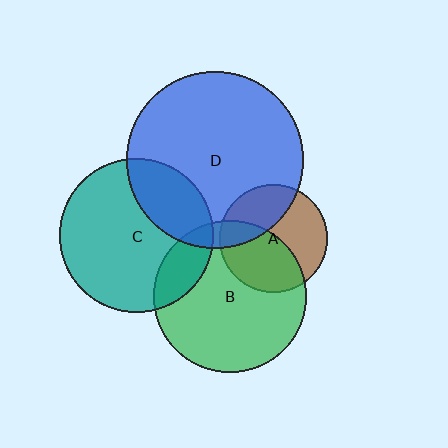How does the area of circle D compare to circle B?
Approximately 1.3 times.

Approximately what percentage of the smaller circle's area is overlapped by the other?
Approximately 25%.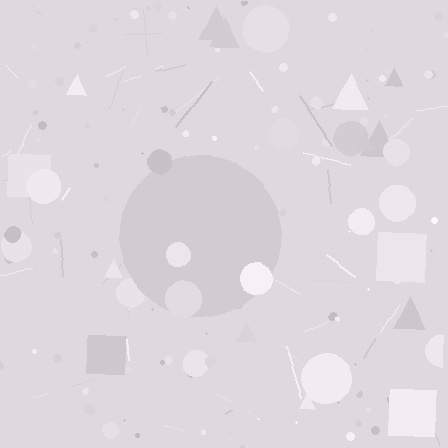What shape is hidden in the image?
A circle is hidden in the image.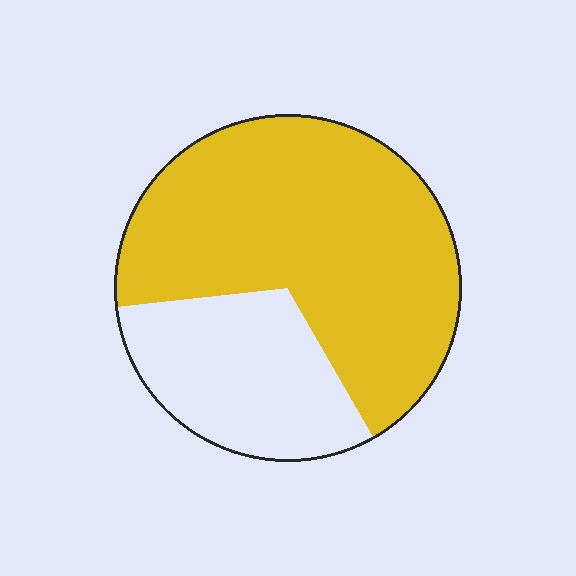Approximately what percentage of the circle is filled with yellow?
Approximately 70%.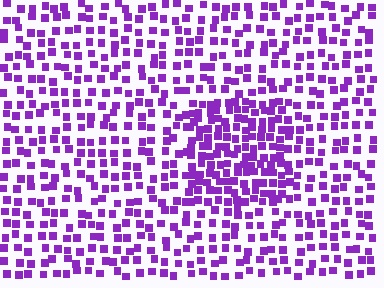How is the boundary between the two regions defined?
The boundary is defined by a change in element density (approximately 1.9x ratio). All elements are the same color, size, and shape.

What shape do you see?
I see a rectangle.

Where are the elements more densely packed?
The elements are more densely packed inside the rectangle boundary.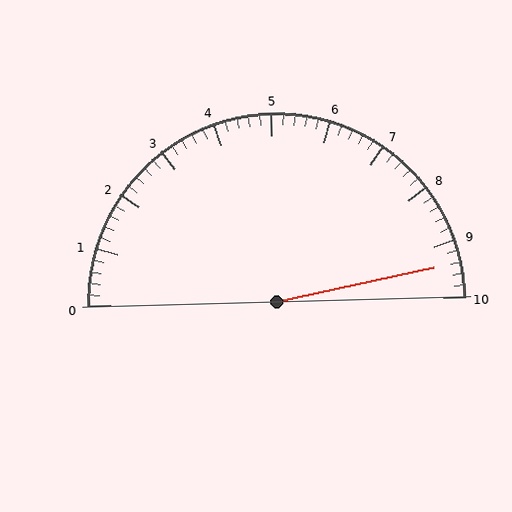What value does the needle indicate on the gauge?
The needle indicates approximately 9.4.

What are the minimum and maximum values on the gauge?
The gauge ranges from 0 to 10.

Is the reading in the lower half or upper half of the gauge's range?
The reading is in the upper half of the range (0 to 10).